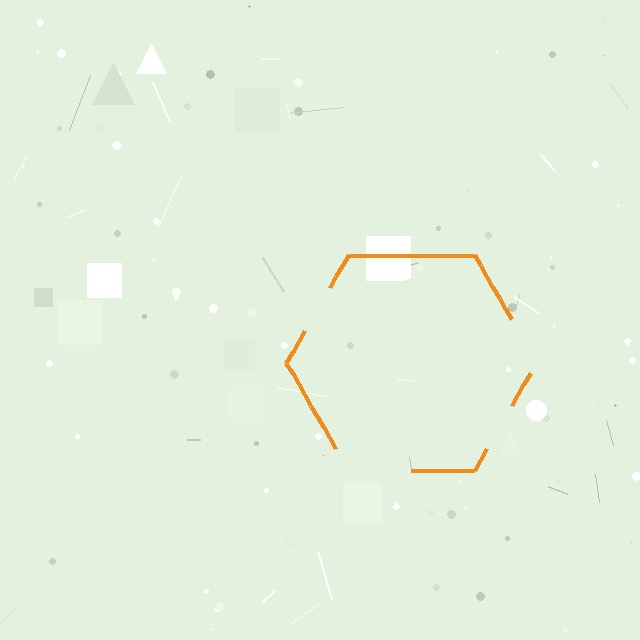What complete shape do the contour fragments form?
The contour fragments form a hexagon.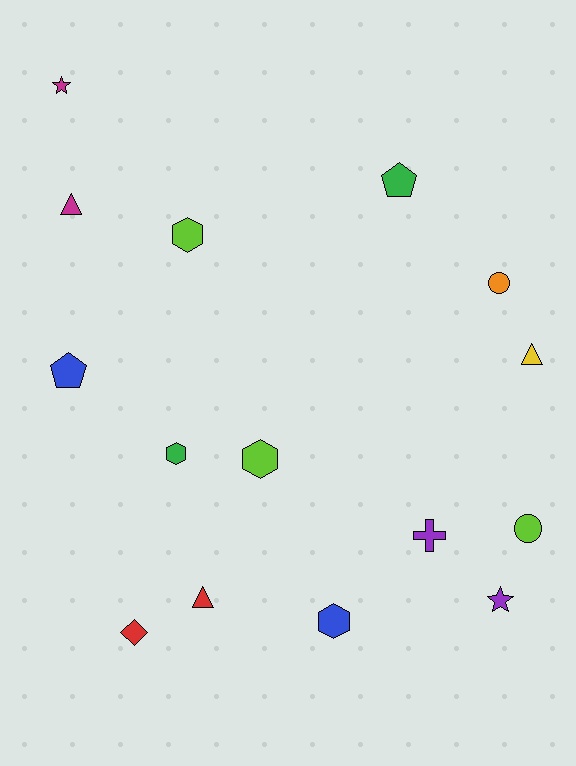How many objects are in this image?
There are 15 objects.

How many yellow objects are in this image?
There is 1 yellow object.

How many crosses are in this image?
There is 1 cross.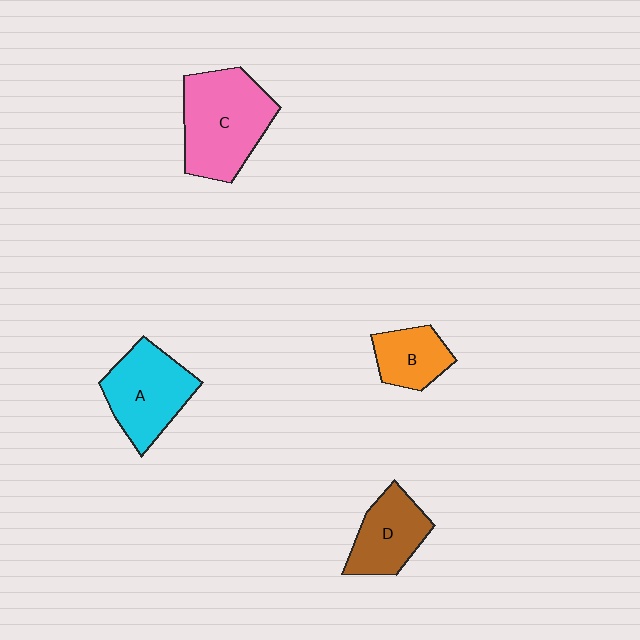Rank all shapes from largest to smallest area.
From largest to smallest: C (pink), A (cyan), D (brown), B (orange).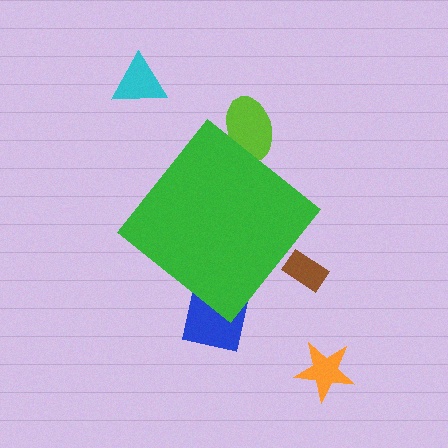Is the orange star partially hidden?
No, the orange star is fully visible.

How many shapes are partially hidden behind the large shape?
3 shapes are partially hidden.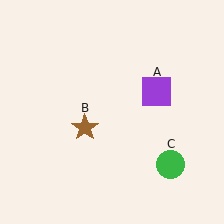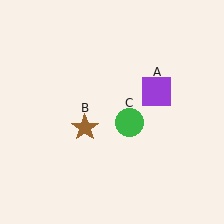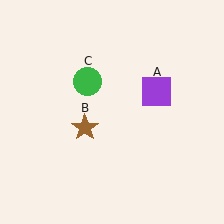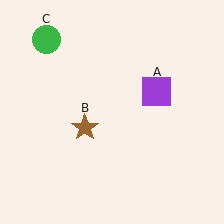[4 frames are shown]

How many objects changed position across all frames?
1 object changed position: green circle (object C).